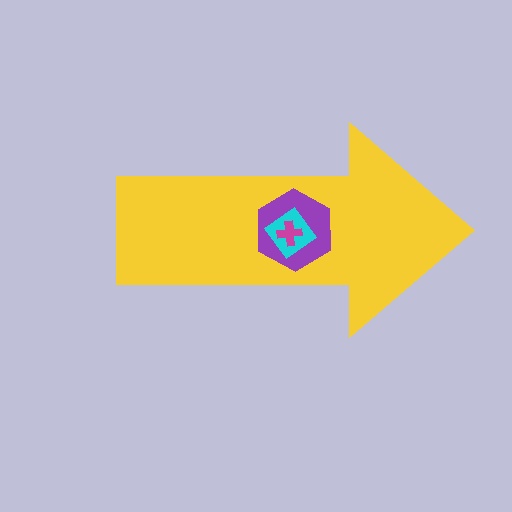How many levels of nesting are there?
4.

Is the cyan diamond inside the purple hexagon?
Yes.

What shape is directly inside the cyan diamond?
The magenta cross.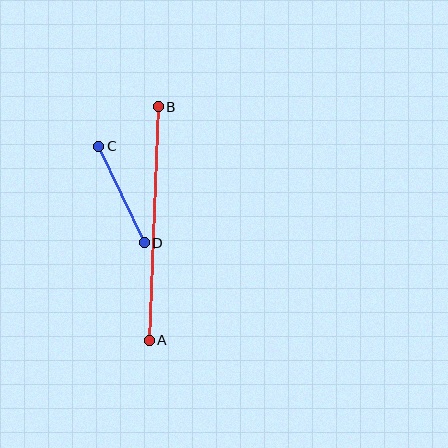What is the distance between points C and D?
The distance is approximately 107 pixels.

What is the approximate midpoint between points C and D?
The midpoint is at approximately (122, 195) pixels.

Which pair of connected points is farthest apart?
Points A and B are farthest apart.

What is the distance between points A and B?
The distance is approximately 234 pixels.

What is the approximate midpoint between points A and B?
The midpoint is at approximately (154, 223) pixels.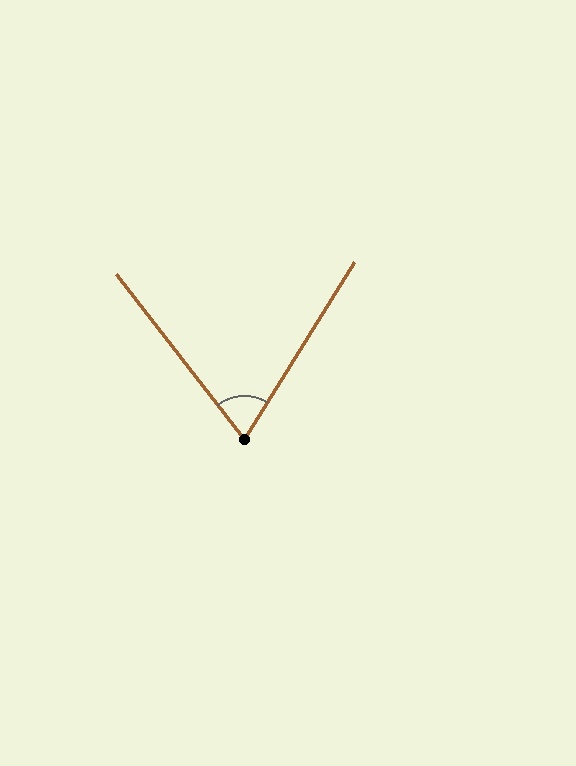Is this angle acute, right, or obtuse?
It is acute.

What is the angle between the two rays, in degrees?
Approximately 70 degrees.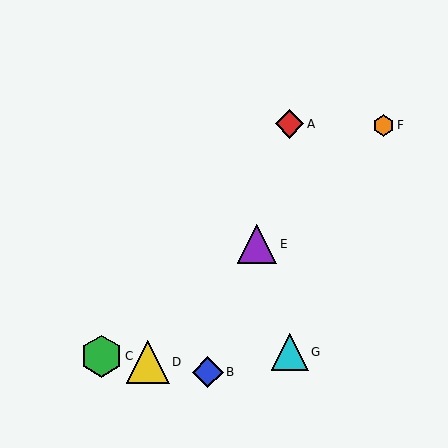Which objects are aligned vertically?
Objects A, G are aligned vertically.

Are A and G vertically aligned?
Yes, both are at x≈290.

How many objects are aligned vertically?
2 objects (A, G) are aligned vertically.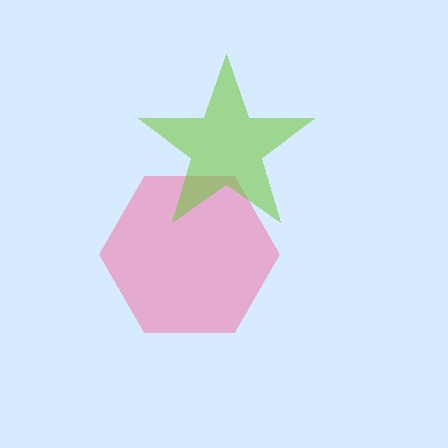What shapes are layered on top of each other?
The layered shapes are: a pink hexagon, a lime star.